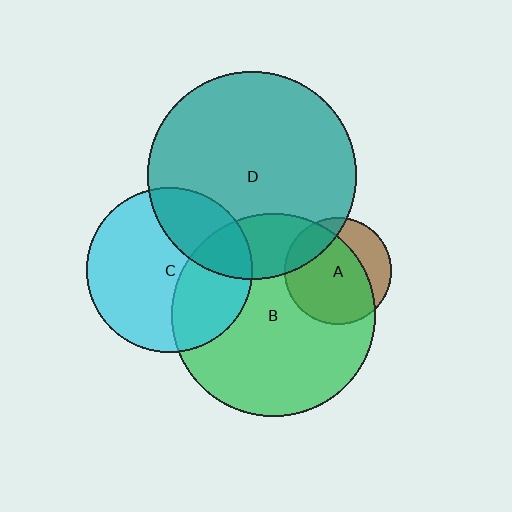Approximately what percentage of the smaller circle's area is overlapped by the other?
Approximately 20%.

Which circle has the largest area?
Circle D (teal).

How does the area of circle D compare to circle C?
Approximately 1.6 times.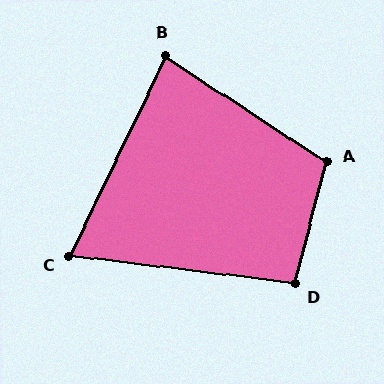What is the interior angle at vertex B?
Approximately 83 degrees (acute).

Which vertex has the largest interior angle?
A, at approximately 109 degrees.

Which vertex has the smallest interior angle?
C, at approximately 71 degrees.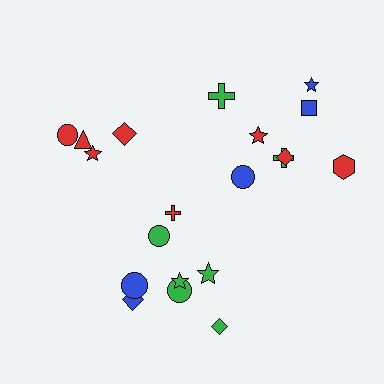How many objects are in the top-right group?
There are 8 objects.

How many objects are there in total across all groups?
There are 20 objects.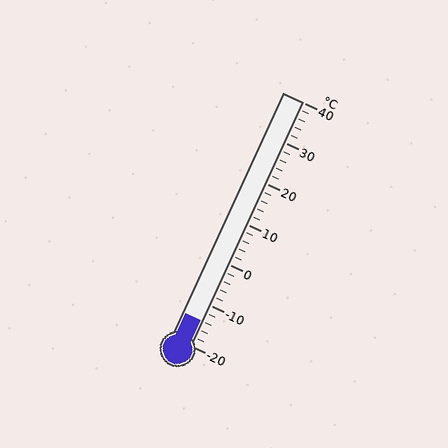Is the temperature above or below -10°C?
The temperature is below -10°C.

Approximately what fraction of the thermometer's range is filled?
The thermometer is filled to approximately 10% of its range.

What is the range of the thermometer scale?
The thermometer scale ranges from -20°C to 40°C.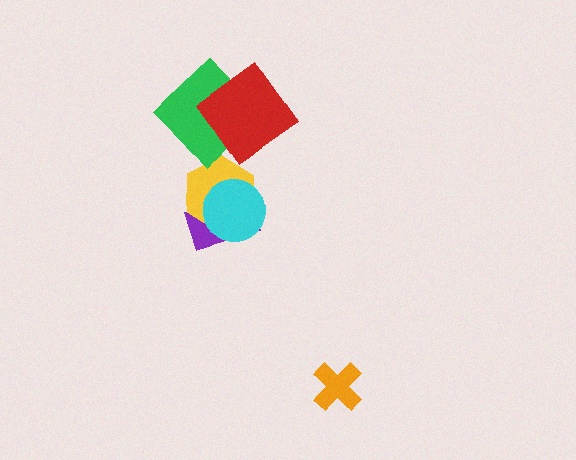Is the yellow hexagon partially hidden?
Yes, it is partially covered by another shape.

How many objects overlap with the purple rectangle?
2 objects overlap with the purple rectangle.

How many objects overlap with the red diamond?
1 object overlaps with the red diamond.